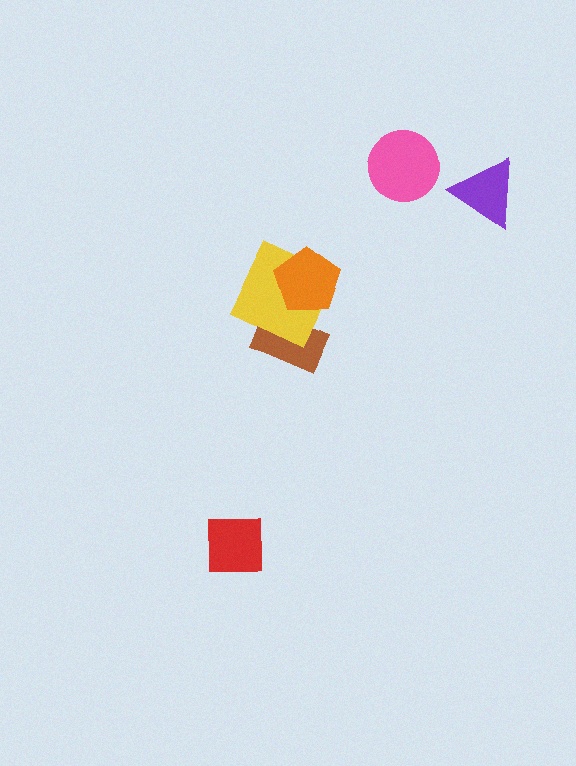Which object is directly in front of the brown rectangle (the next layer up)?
The yellow square is directly in front of the brown rectangle.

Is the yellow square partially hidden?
Yes, it is partially covered by another shape.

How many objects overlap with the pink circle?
0 objects overlap with the pink circle.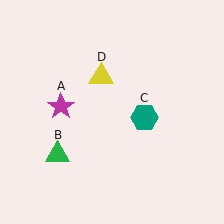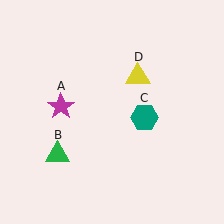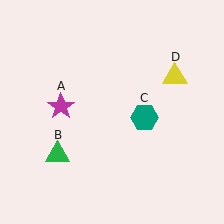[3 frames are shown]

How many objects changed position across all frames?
1 object changed position: yellow triangle (object D).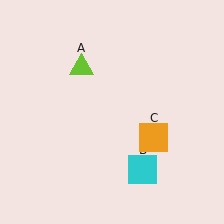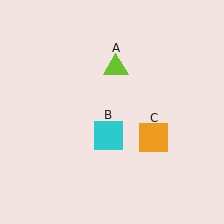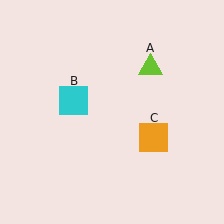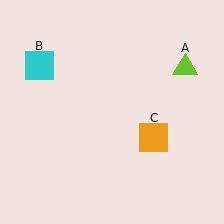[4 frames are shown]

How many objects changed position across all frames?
2 objects changed position: lime triangle (object A), cyan square (object B).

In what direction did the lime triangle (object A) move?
The lime triangle (object A) moved right.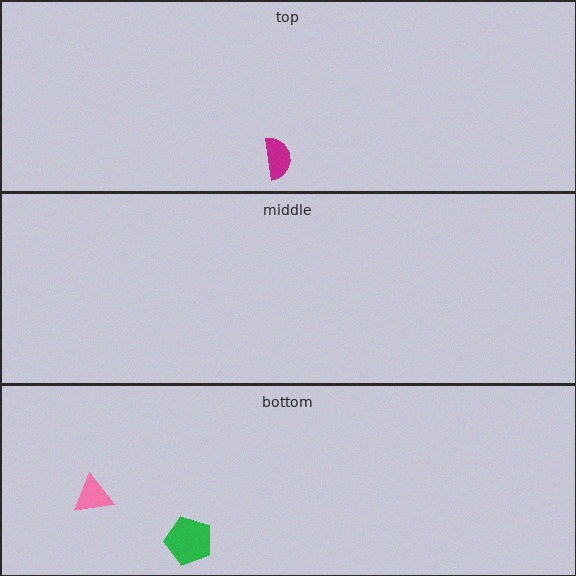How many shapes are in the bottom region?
2.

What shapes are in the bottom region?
The green pentagon, the pink triangle.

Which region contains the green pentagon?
The bottom region.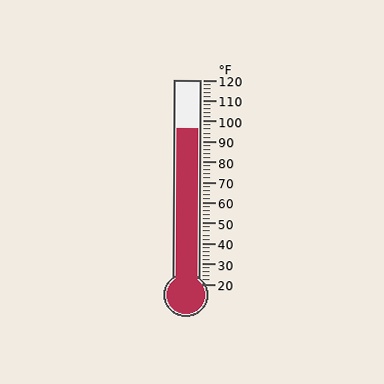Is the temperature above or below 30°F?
The temperature is above 30°F.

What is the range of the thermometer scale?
The thermometer scale ranges from 20°F to 120°F.